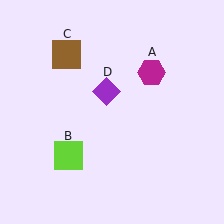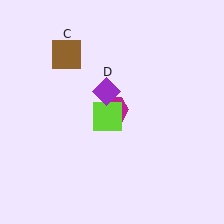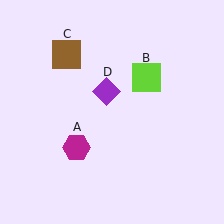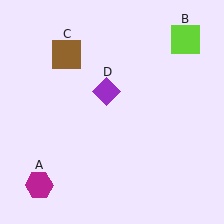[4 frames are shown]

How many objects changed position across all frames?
2 objects changed position: magenta hexagon (object A), lime square (object B).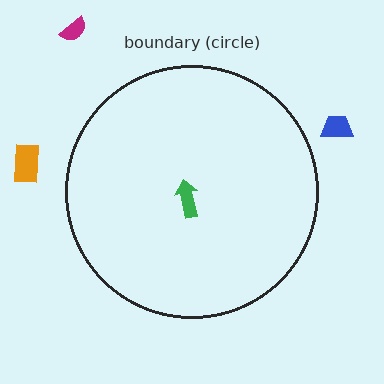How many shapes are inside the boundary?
1 inside, 3 outside.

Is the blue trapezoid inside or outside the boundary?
Outside.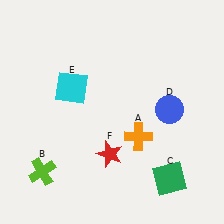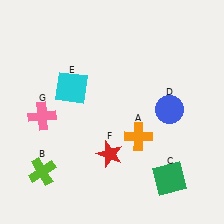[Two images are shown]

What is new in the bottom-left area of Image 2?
A pink cross (G) was added in the bottom-left area of Image 2.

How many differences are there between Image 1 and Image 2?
There is 1 difference between the two images.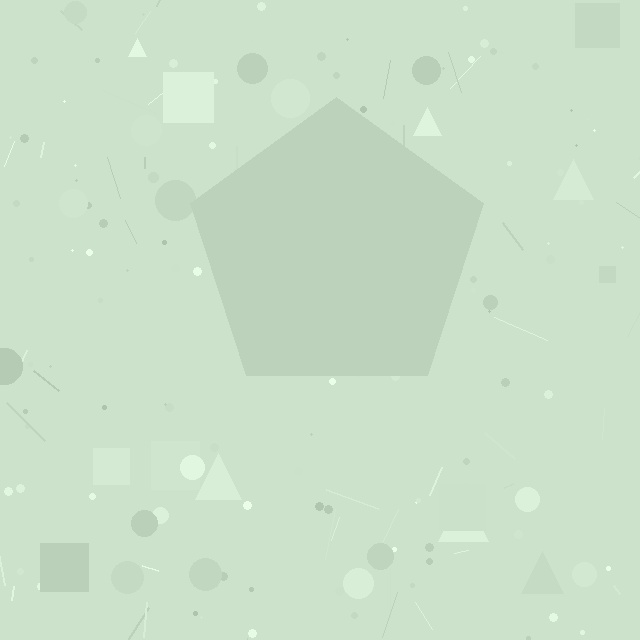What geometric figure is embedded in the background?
A pentagon is embedded in the background.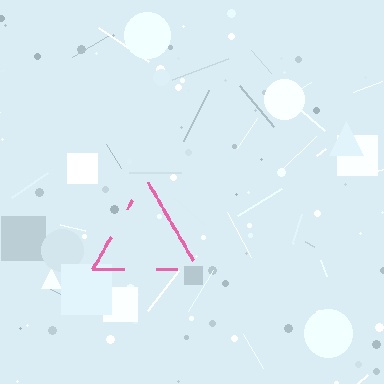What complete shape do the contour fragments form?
The contour fragments form a triangle.